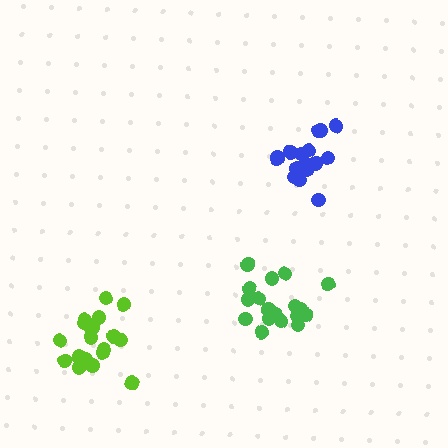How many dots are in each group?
Group 1: 19 dots, Group 2: 17 dots, Group 3: 19 dots (55 total).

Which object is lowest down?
The lime cluster is bottommost.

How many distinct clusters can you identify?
There are 3 distinct clusters.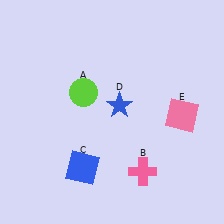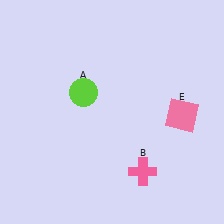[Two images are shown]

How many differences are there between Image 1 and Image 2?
There are 2 differences between the two images.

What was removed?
The blue square (C), the blue star (D) were removed in Image 2.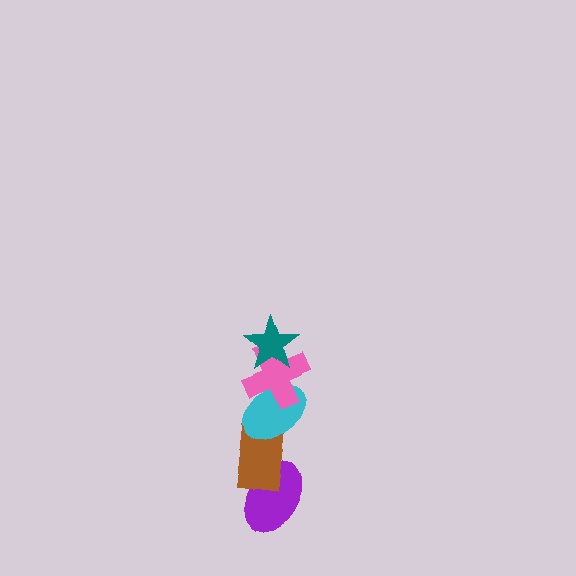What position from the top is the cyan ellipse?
The cyan ellipse is 3rd from the top.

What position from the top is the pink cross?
The pink cross is 2nd from the top.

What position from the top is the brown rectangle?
The brown rectangle is 4th from the top.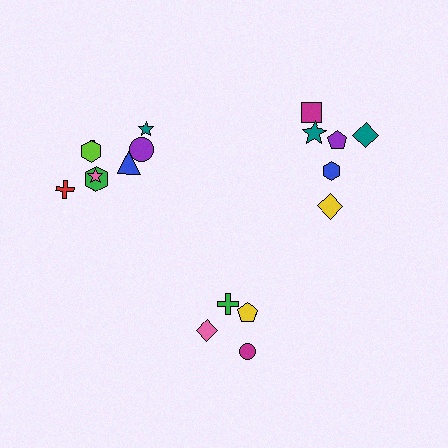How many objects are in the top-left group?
There are 8 objects.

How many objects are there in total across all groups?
There are 18 objects.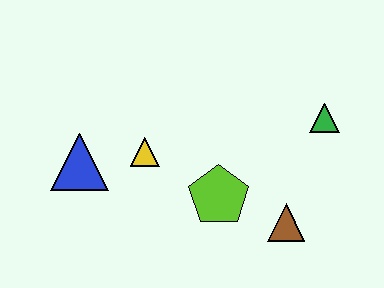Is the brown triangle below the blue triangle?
Yes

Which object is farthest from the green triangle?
The blue triangle is farthest from the green triangle.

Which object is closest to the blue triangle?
The yellow triangle is closest to the blue triangle.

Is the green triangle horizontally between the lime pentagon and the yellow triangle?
No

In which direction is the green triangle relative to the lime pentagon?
The green triangle is to the right of the lime pentagon.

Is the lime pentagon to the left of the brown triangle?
Yes